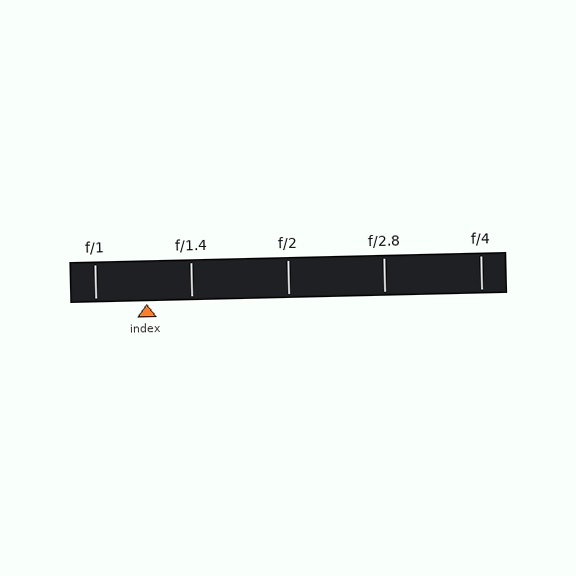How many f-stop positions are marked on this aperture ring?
There are 5 f-stop positions marked.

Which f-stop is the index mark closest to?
The index mark is closest to f/1.4.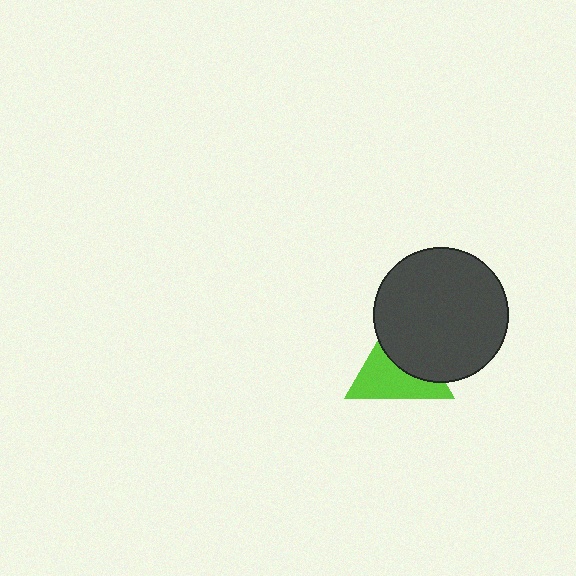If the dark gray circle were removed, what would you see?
You would see the complete lime triangle.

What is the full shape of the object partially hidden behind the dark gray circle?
The partially hidden object is a lime triangle.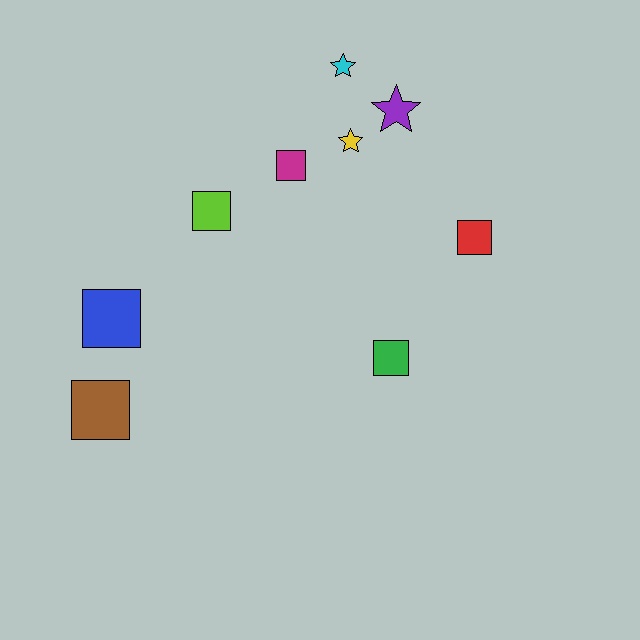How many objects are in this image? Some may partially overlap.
There are 9 objects.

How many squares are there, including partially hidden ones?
There are 6 squares.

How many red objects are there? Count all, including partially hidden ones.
There is 1 red object.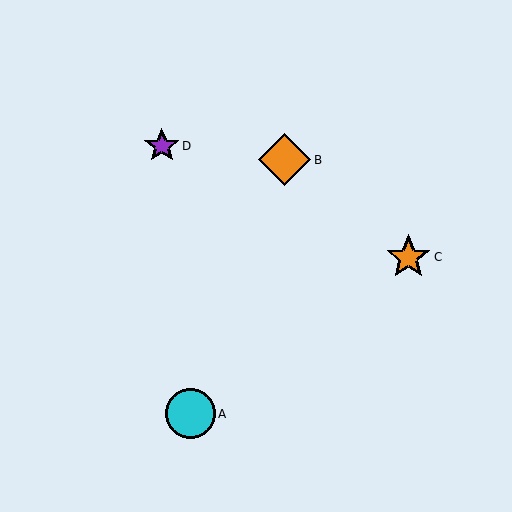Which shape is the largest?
The orange diamond (labeled B) is the largest.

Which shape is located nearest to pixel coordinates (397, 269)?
The orange star (labeled C) at (408, 257) is nearest to that location.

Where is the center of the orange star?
The center of the orange star is at (408, 257).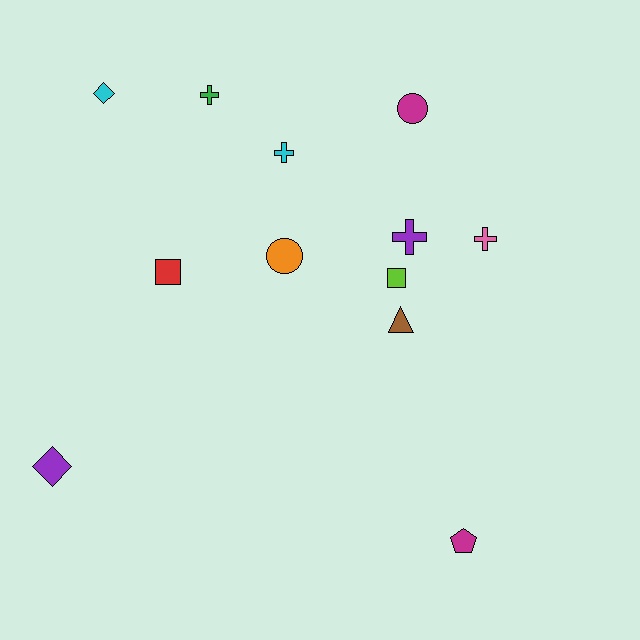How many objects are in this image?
There are 12 objects.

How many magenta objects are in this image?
There are 2 magenta objects.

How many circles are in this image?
There are 2 circles.